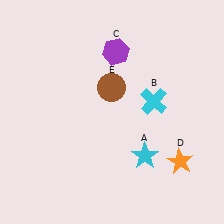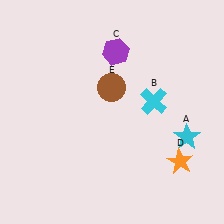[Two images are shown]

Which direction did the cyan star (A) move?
The cyan star (A) moved right.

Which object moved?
The cyan star (A) moved right.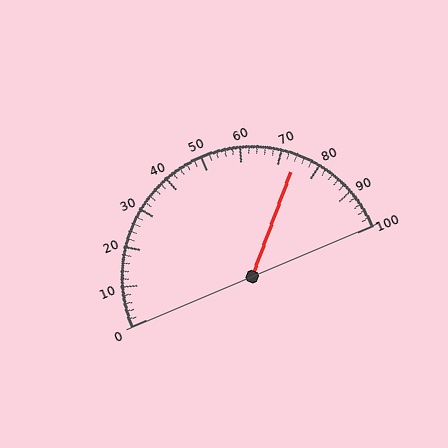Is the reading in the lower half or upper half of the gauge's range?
The reading is in the upper half of the range (0 to 100).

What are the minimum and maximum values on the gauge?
The gauge ranges from 0 to 100.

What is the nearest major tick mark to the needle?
The nearest major tick mark is 70.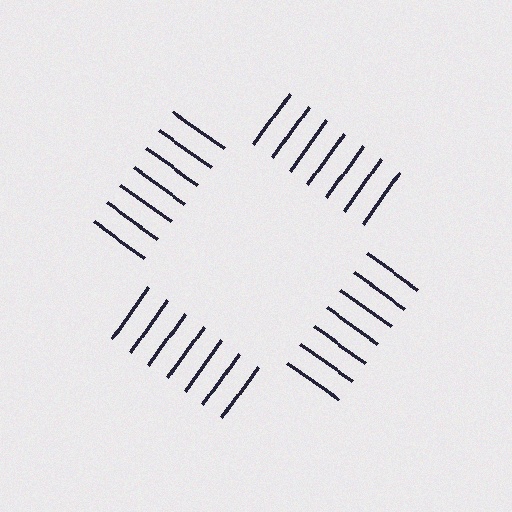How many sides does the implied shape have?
4 sides — the line-ends trace a square.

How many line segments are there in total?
28 — 7 along each of the 4 edges.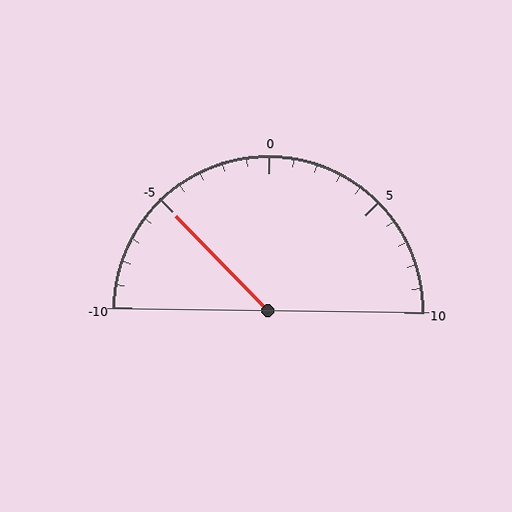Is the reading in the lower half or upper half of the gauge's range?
The reading is in the lower half of the range (-10 to 10).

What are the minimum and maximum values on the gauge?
The gauge ranges from -10 to 10.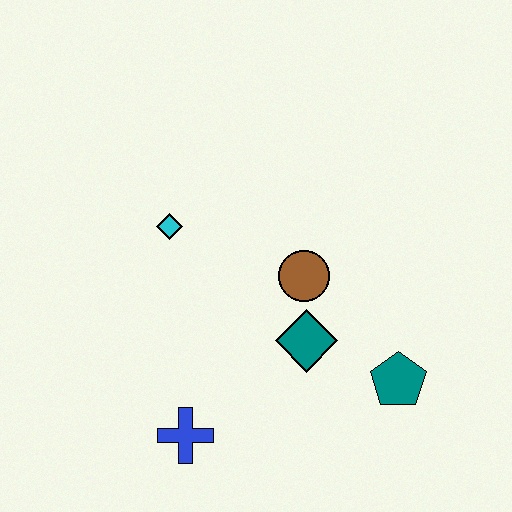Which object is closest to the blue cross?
The teal diamond is closest to the blue cross.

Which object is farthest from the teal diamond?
The cyan diamond is farthest from the teal diamond.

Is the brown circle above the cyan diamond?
No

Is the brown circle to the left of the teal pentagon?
Yes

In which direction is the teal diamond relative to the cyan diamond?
The teal diamond is to the right of the cyan diamond.